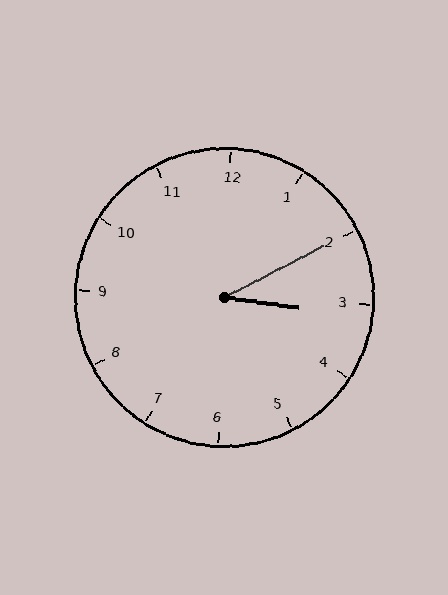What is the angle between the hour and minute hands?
Approximately 35 degrees.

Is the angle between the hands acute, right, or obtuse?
It is acute.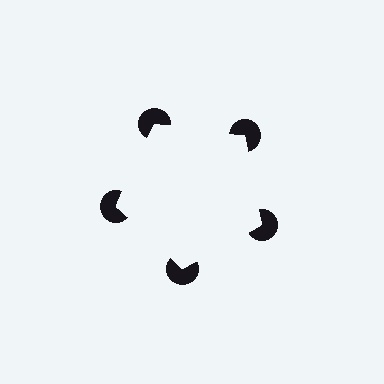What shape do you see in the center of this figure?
An illusory pentagon — its edges are inferred from the aligned wedge cuts in the pac-man discs, not physically drawn.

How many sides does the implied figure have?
5 sides.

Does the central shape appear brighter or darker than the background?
It typically appears slightly brighter than the background, even though no actual brightness change is drawn.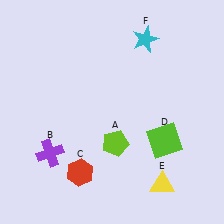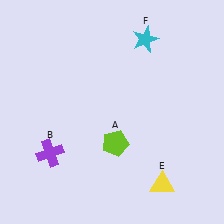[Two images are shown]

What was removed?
The lime square (D), the red hexagon (C) were removed in Image 2.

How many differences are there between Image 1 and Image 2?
There are 2 differences between the two images.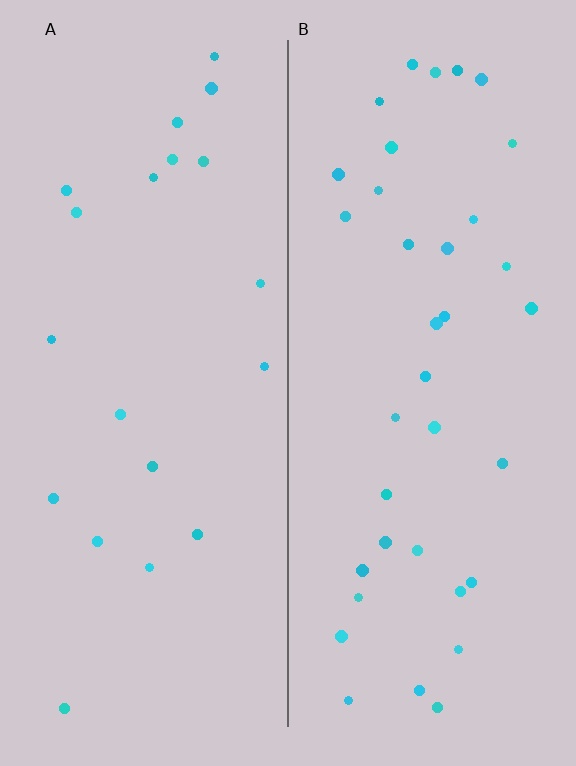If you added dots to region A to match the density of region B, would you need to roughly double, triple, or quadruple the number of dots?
Approximately double.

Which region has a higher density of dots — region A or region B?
B (the right).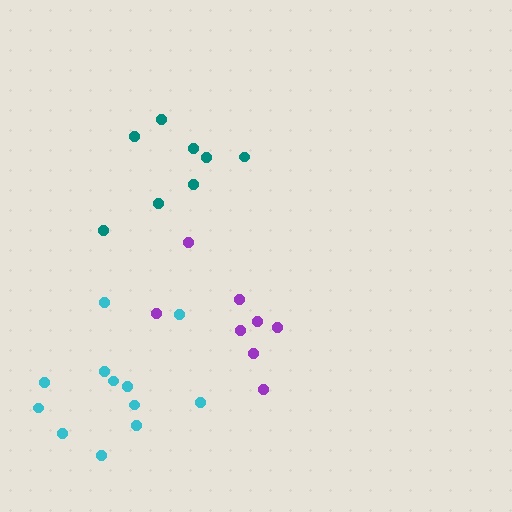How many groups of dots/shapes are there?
There are 3 groups.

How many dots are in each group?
Group 1: 12 dots, Group 2: 8 dots, Group 3: 8 dots (28 total).